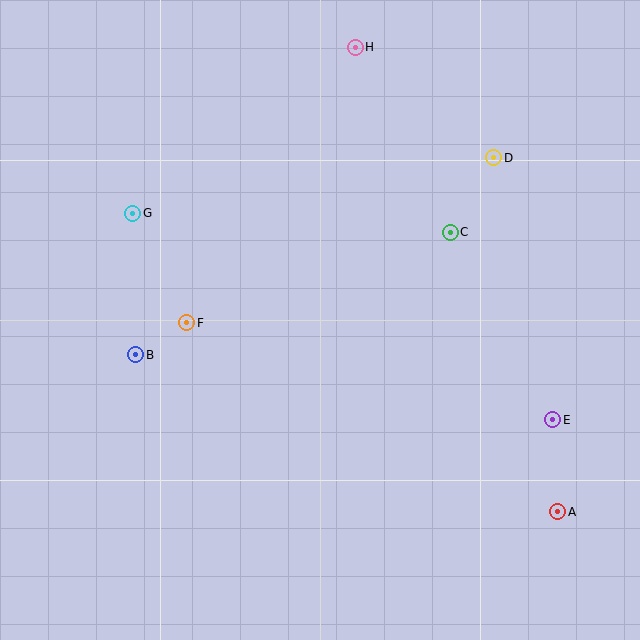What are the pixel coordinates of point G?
Point G is at (133, 213).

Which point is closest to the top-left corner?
Point G is closest to the top-left corner.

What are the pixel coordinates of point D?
Point D is at (494, 158).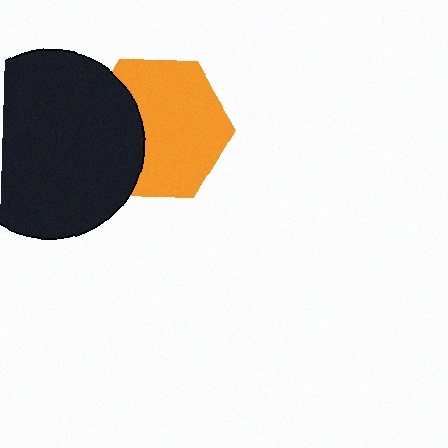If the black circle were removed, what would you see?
You would see the complete orange hexagon.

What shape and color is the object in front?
The object in front is a black circle.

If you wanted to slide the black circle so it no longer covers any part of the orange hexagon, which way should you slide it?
Slide it left — that is the most direct way to separate the two shapes.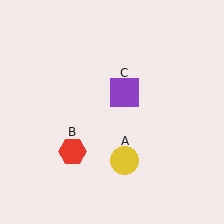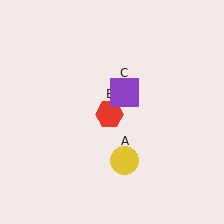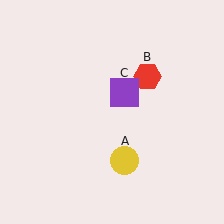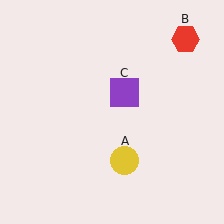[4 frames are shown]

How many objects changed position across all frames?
1 object changed position: red hexagon (object B).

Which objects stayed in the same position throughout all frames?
Yellow circle (object A) and purple square (object C) remained stationary.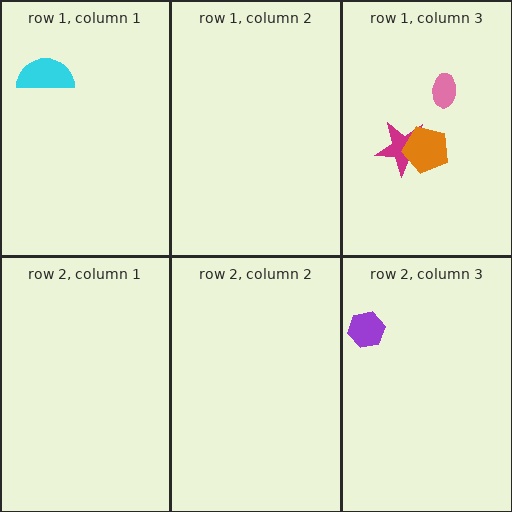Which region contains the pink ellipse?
The row 1, column 3 region.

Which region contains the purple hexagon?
The row 2, column 3 region.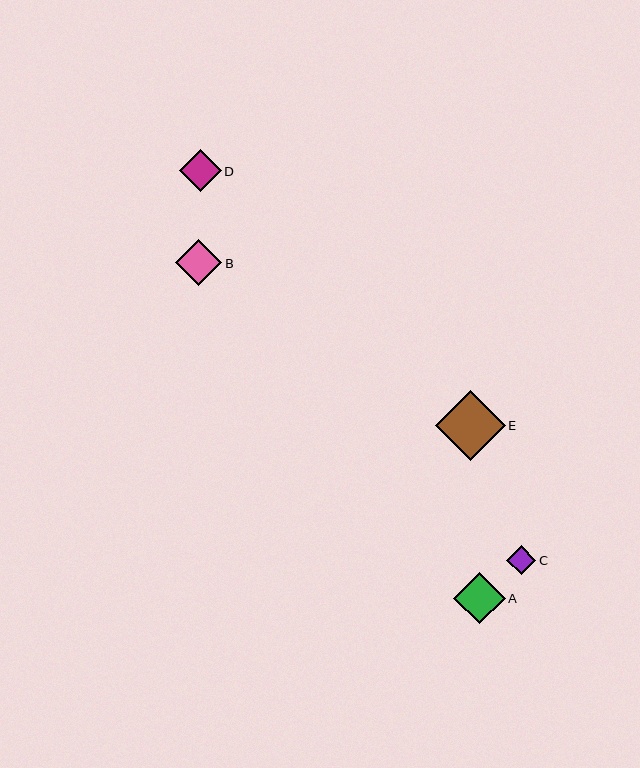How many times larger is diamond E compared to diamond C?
Diamond E is approximately 2.4 times the size of diamond C.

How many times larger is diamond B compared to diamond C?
Diamond B is approximately 1.6 times the size of diamond C.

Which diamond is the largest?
Diamond E is the largest with a size of approximately 70 pixels.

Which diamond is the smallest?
Diamond C is the smallest with a size of approximately 29 pixels.